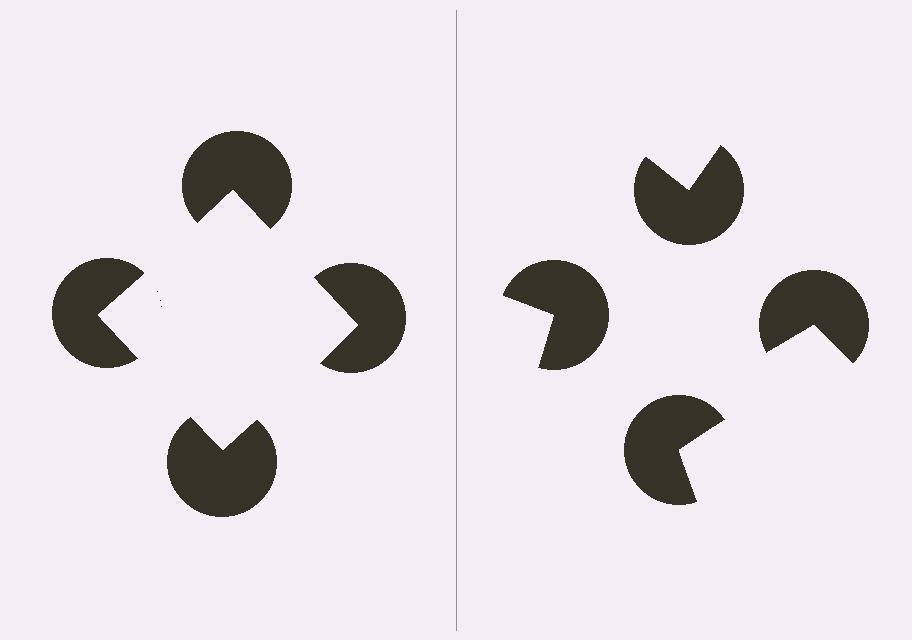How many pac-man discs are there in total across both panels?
8 — 4 on each side.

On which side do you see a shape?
An illusory square appears on the left side. On the right side the wedge cuts are rotated, so no coherent shape forms.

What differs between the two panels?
The pac-man discs are positioned identically on both sides; only the wedge orientations differ. On the left they align to a square; on the right they are misaligned.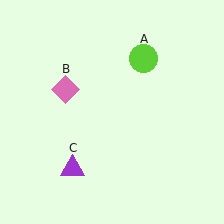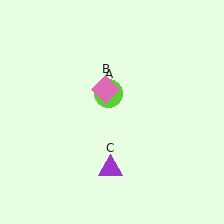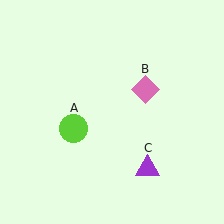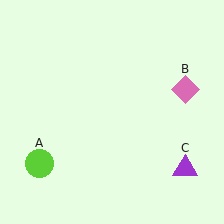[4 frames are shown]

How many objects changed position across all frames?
3 objects changed position: lime circle (object A), pink diamond (object B), purple triangle (object C).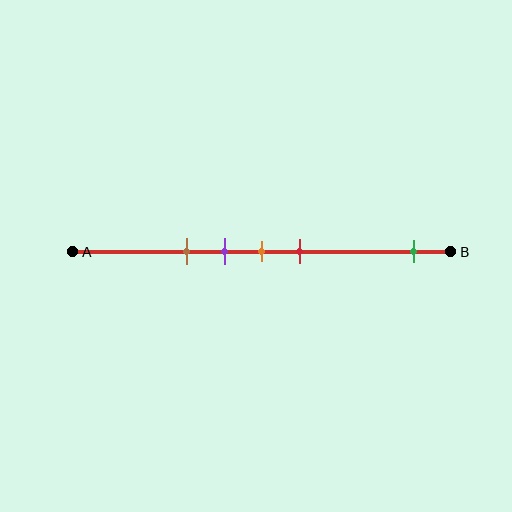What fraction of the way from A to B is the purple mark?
The purple mark is approximately 40% (0.4) of the way from A to B.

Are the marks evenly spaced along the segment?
No, the marks are not evenly spaced.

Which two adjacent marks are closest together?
The purple and orange marks are the closest adjacent pair.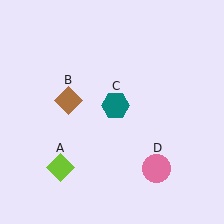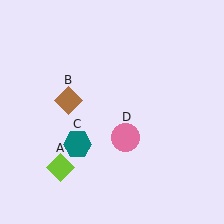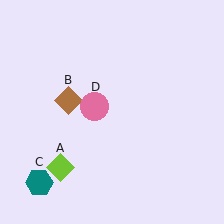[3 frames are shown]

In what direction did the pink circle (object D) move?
The pink circle (object D) moved up and to the left.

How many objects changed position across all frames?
2 objects changed position: teal hexagon (object C), pink circle (object D).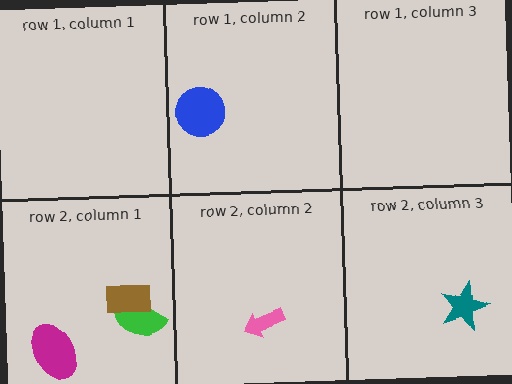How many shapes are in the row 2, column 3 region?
1.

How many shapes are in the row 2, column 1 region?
3.